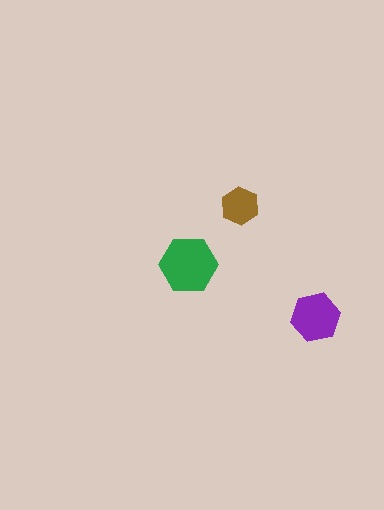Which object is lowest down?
The purple hexagon is bottommost.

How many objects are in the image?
There are 3 objects in the image.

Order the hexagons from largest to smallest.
the green one, the purple one, the brown one.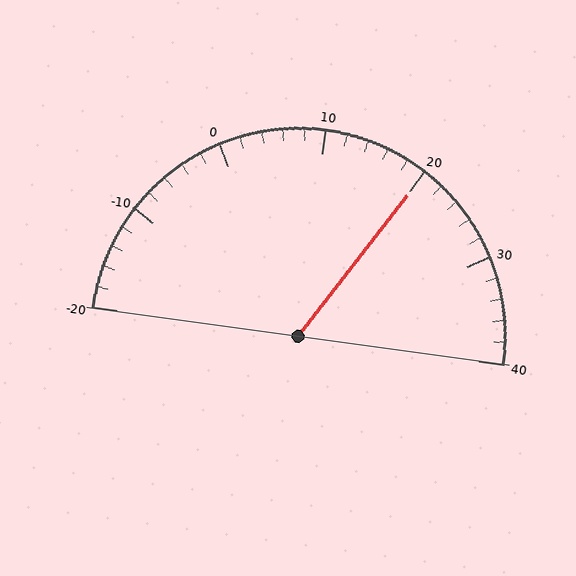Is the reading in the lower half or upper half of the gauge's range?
The reading is in the upper half of the range (-20 to 40).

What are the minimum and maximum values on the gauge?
The gauge ranges from -20 to 40.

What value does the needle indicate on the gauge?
The needle indicates approximately 20.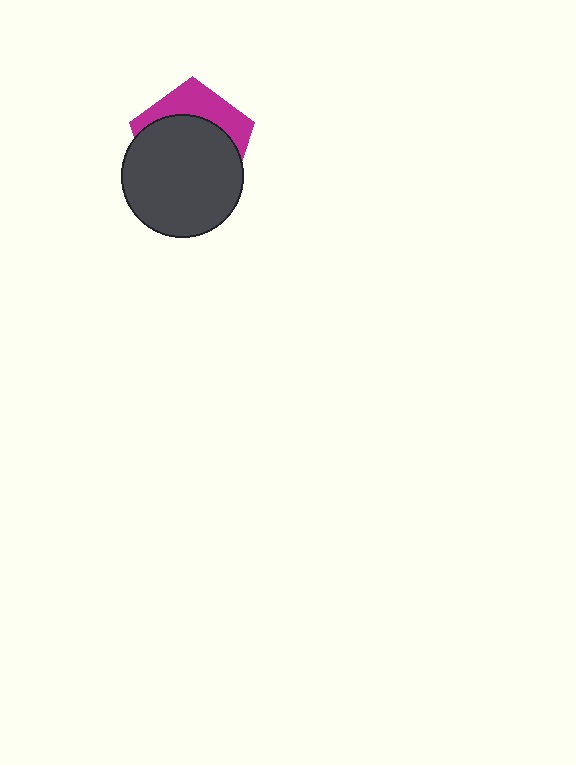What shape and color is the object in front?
The object in front is a dark gray circle.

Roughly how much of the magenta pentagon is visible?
A small part of it is visible (roughly 32%).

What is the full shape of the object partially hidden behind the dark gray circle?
The partially hidden object is a magenta pentagon.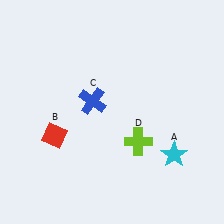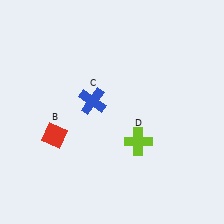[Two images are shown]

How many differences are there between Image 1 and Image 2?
There is 1 difference between the two images.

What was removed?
The cyan star (A) was removed in Image 2.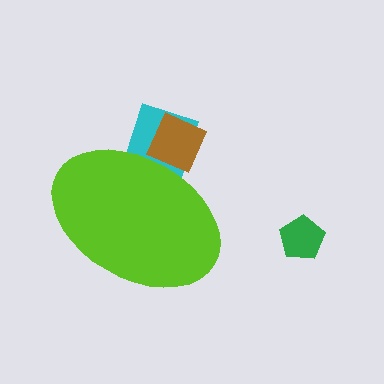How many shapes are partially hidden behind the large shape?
2 shapes are partially hidden.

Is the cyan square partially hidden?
Yes, the cyan square is partially hidden behind the lime ellipse.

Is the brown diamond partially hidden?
Yes, the brown diamond is partially hidden behind the lime ellipse.